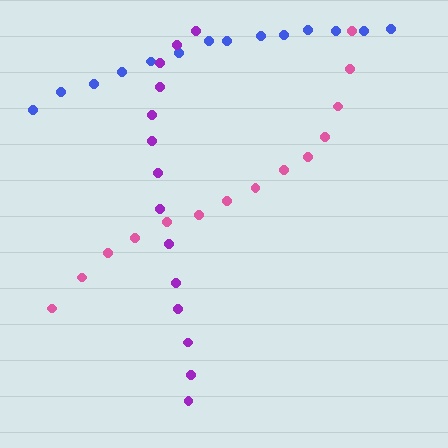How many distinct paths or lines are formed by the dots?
There are 3 distinct paths.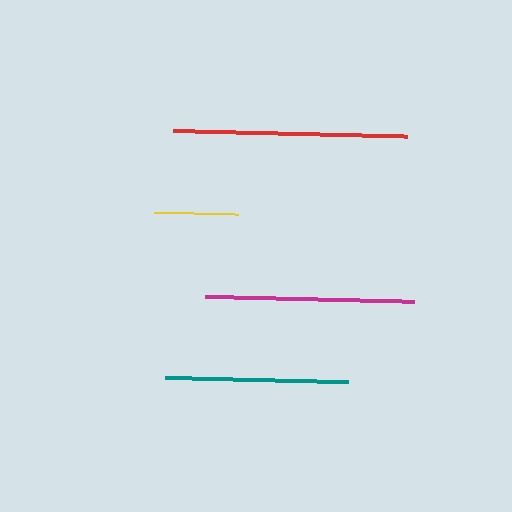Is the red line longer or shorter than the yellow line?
The red line is longer than the yellow line.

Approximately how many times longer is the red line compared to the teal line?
The red line is approximately 1.3 times the length of the teal line.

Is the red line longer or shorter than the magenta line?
The red line is longer than the magenta line.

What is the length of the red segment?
The red segment is approximately 234 pixels long.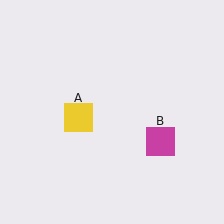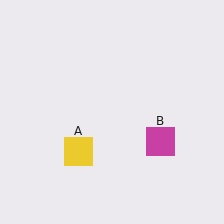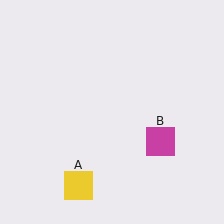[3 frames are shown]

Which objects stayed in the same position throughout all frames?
Magenta square (object B) remained stationary.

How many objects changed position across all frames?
1 object changed position: yellow square (object A).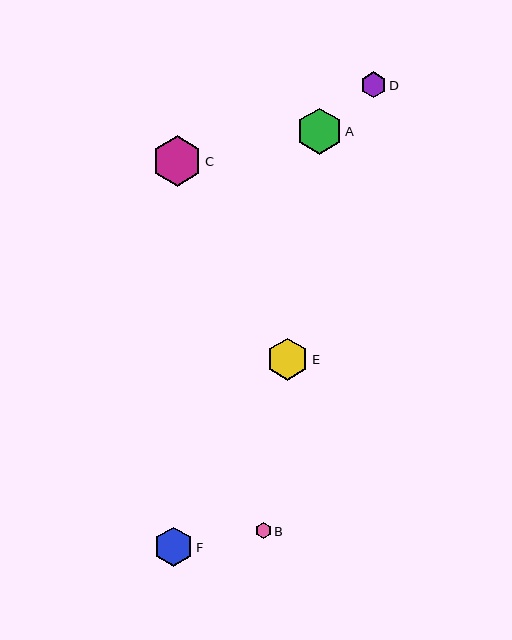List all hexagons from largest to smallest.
From largest to smallest: C, A, E, F, D, B.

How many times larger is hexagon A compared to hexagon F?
Hexagon A is approximately 1.2 times the size of hexagon F.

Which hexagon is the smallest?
Hexagon B is the smallest with a size of approximately 16 pixels.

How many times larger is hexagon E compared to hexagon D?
Hexagon E is approximately 1.6 times the size of hexagon D.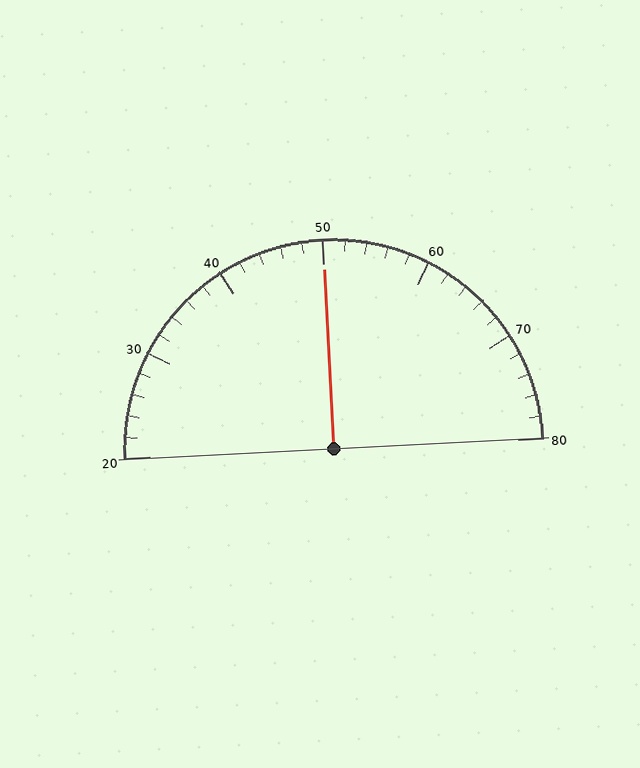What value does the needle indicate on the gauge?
The needle indicates approximately 50.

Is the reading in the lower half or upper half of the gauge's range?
The reading is in the upper half of the range (20 to 80).